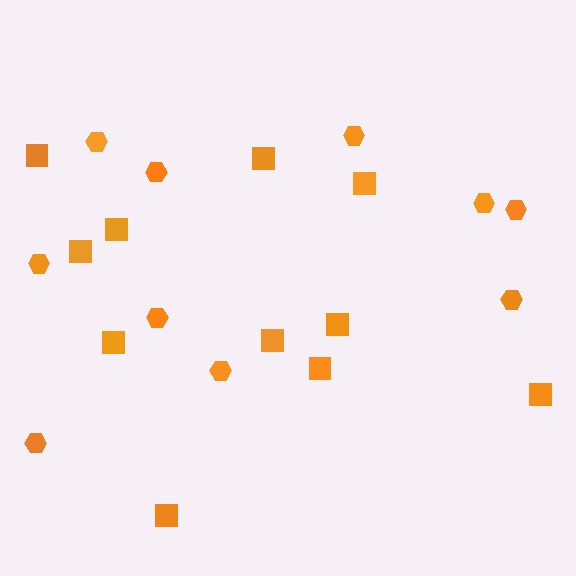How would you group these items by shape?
There are 2 groups: one group of hexagons (10) and one group of squares (11).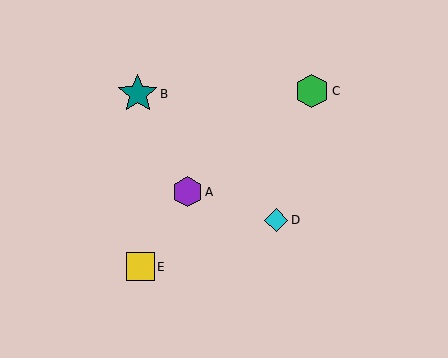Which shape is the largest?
The teal star (labeled B) is the largest.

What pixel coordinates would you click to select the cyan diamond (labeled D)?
Click at (276, 220) to select the cyan diamond D.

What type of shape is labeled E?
Shape E is a yellow square.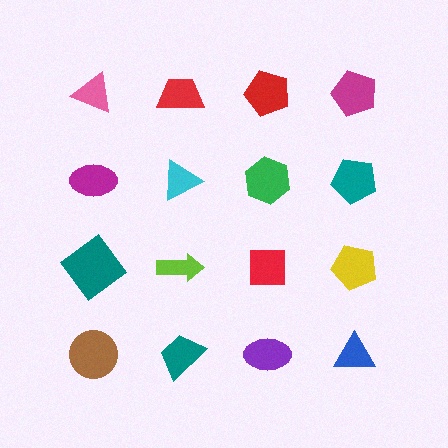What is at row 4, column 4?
A blue triangle.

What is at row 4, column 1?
A brown circle.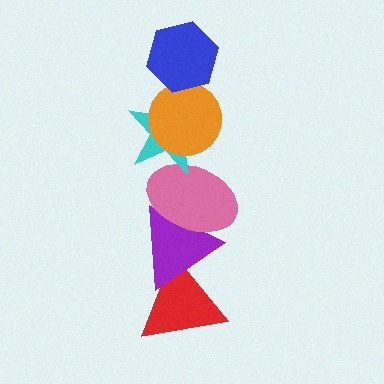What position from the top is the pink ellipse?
The pink ellipse is 4th from the top.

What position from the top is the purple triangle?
The purple triangle is 5th from the top.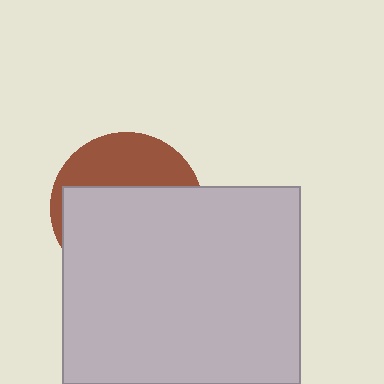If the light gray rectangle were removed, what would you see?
You would see the complete brown circle.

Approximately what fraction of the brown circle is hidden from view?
Roughly 66% of the brown circle is hidden behind the light gray rectangle.